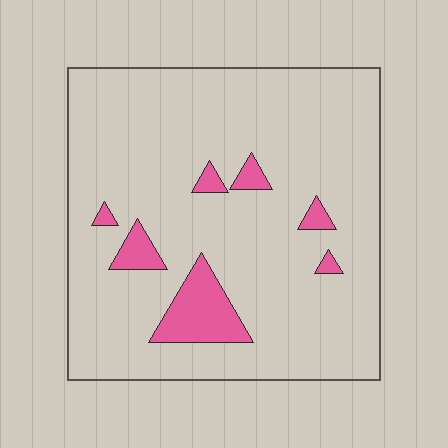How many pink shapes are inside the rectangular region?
7.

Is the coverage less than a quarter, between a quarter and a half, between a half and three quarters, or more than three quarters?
Less than a quarter.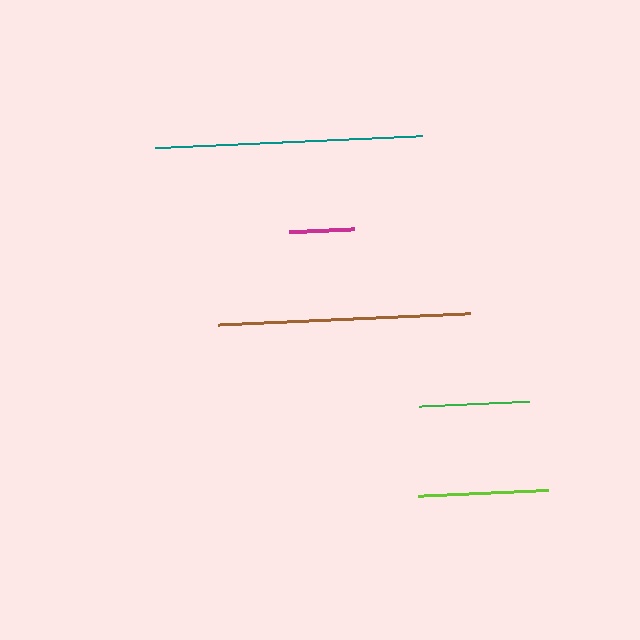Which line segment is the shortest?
The magenta line is the shortest at approximately 64 pixels.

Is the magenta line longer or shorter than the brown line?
The brown line is longer than the magenta line.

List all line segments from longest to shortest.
From longest to shortest: teal, brown, lime, green, magenta.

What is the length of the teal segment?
The teal segment is approximately 267 pixels long.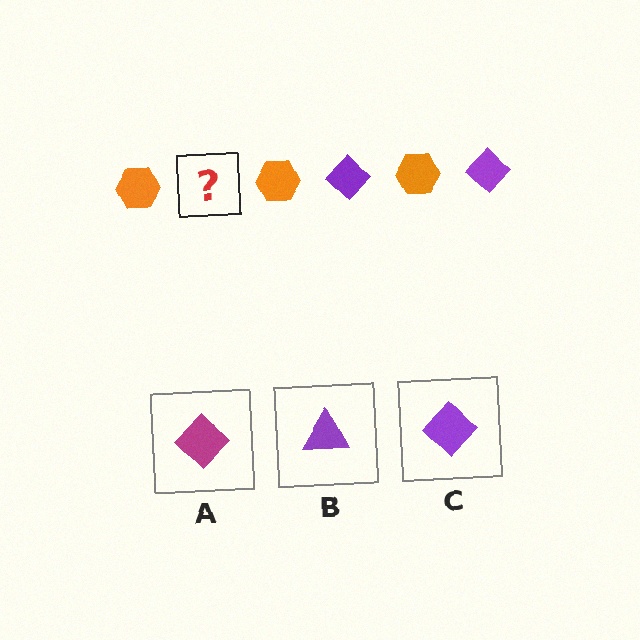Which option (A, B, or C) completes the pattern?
C.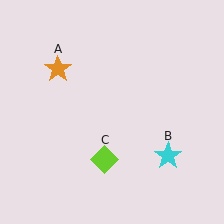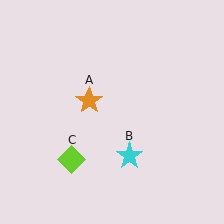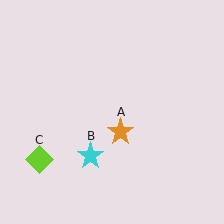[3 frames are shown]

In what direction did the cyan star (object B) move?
The cyan star (object B) moved left.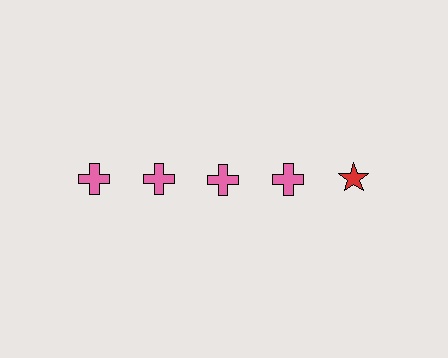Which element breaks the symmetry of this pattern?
The red star in the top row, rightmost column breaks the symmetry. All other shapes are pink crosses.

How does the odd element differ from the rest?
It differs in both color (red instead of pink) and shape (star instead of cross).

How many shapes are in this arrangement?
There are 5 shapes arranged in a grid pattern.